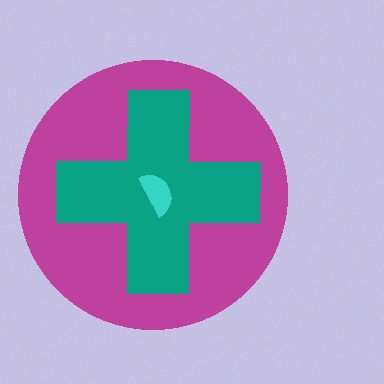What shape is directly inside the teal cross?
The cyan semicircle.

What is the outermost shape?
The magenta circle.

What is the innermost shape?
The cyan semicircle.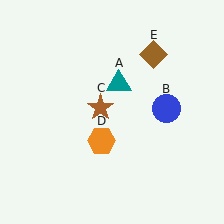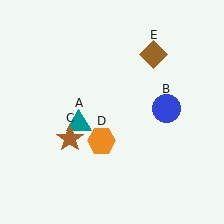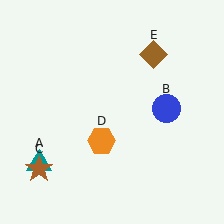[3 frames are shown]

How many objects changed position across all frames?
2 objects changed position: teal triangle (object A), brown star (object C).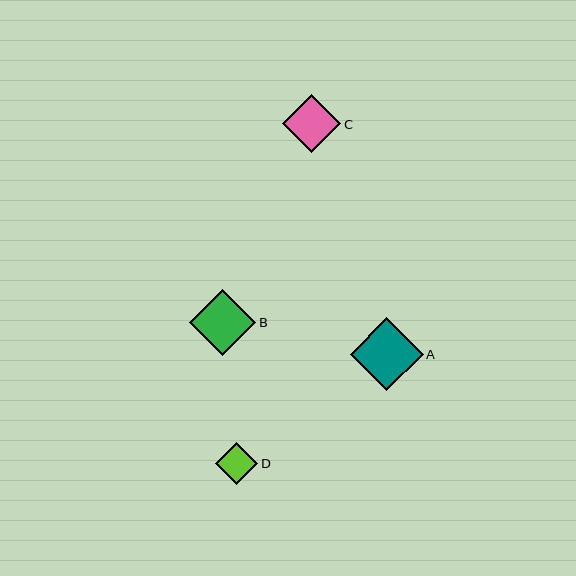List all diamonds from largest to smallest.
From largest to smallest: A, B, C, D.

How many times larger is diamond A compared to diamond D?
Diamond A is approximately 1.7 times the size of diamond D.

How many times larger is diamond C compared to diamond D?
Diamond C is approximately 1.4 times the size of diamond D.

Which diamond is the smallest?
Diamond D is the smallest with a size of approximately 42 pixels.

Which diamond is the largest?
Diamond A is the largest with a size of approximately 73 pixels.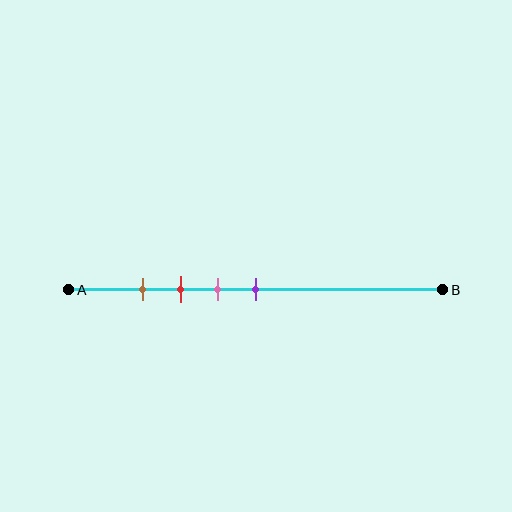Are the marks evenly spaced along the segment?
Yes, the marks are approximately evenly spaced.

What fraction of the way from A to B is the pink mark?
The pink mark is approximately 40% (0.4) of the way from A to B.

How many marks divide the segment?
There are 4 marks dividing the segment.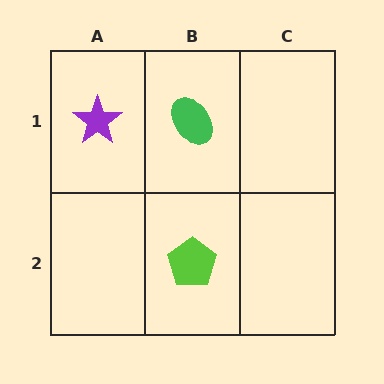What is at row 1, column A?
A purple star.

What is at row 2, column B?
A lime pentagon.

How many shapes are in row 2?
1 shape.